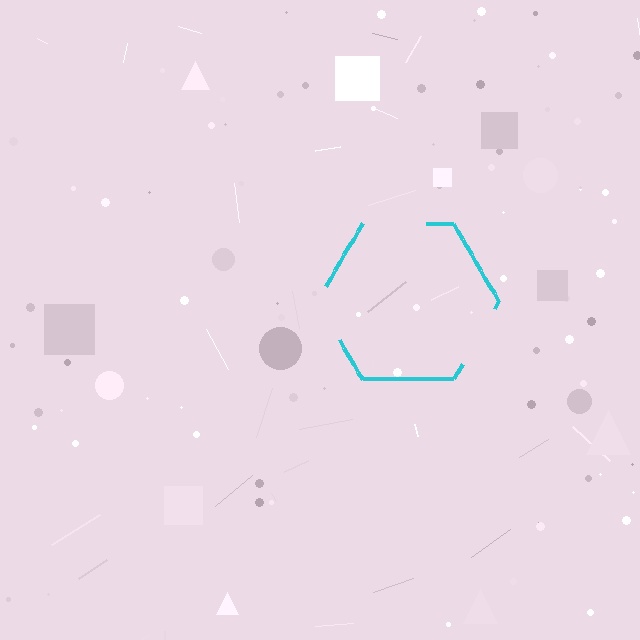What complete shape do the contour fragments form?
The contour fragments form a hexagon.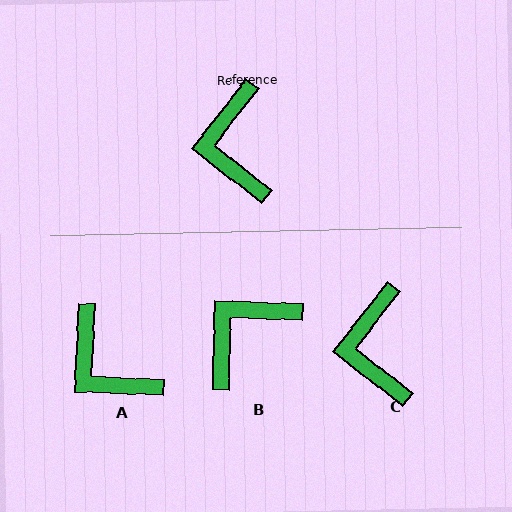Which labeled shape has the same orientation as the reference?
C.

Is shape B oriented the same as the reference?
No, it is off by about 54 degrees.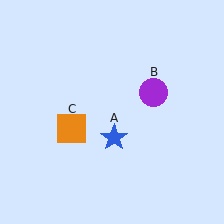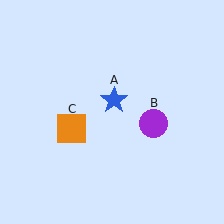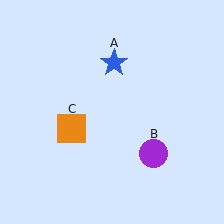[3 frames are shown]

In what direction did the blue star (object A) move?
The blue star (object A) moved up.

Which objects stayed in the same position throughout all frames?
Orange square (object C) remained stationary.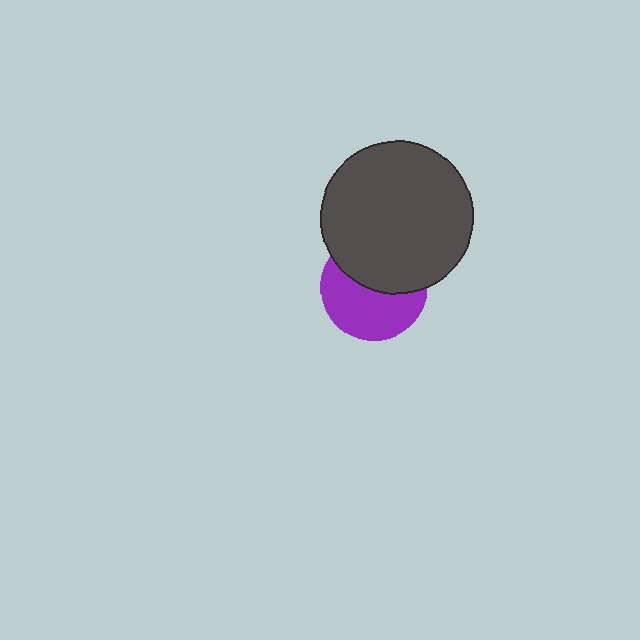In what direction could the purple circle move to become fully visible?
The purple circle could move down. That would shift it out from behind the dark gray circle entirely.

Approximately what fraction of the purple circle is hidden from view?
Roughly 47% of the purple circle is hidden behind the dark gray circle.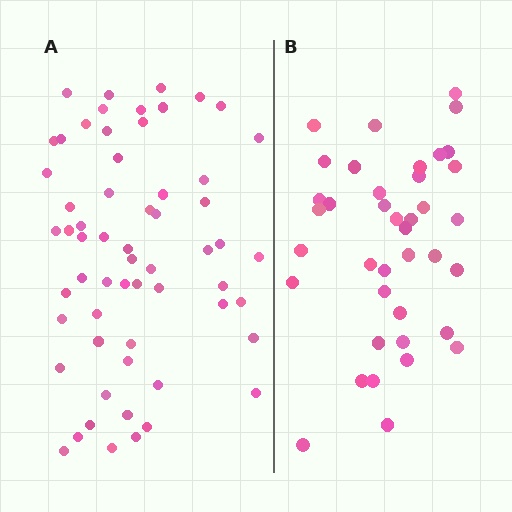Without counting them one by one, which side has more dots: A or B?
Region A (the left region) has more dots.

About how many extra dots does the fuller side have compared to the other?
Region A has approximately 20 more dots than region B.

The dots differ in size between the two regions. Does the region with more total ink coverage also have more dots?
No. Region B has more total ink coverage because its dots are larger, but region A actually contains more individual dots. Total area can be misleading — the number of items is what matters here.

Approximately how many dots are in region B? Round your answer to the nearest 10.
About 40 dots. (The exact count is 39, which rounds to 40.)